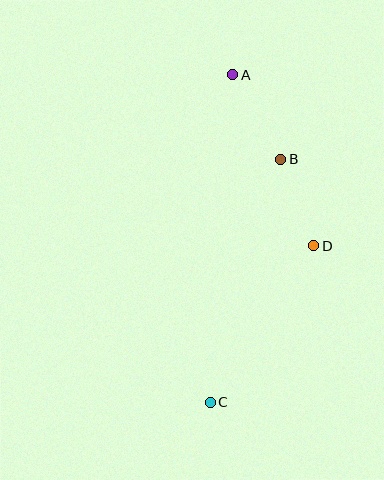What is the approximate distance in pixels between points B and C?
The distance between B and C is approximately 252 pixels.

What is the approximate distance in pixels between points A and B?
The distance between A and B is approximately 97 pixels.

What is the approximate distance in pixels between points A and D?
The distance between A and D is approximately 190 pixels.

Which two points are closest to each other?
Points B and D are closest to each other.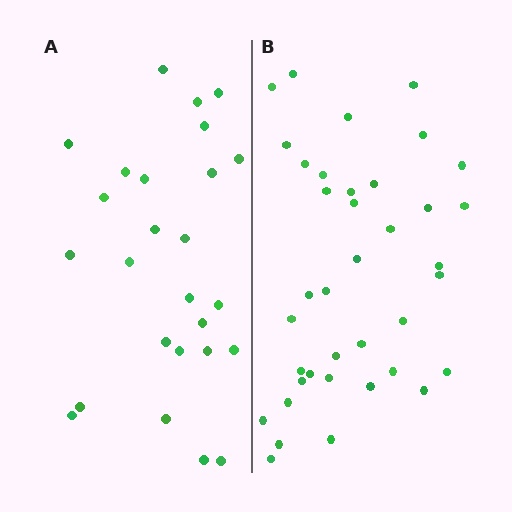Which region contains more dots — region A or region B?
Region B (the right region) has more dots.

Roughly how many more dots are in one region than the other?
Region B has roughly 12 or so more dots than region A.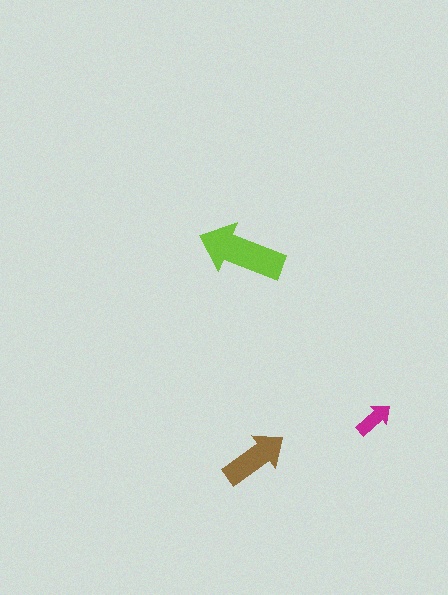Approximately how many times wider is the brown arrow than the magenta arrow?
About 1.5 times wider.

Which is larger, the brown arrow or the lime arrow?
The lime one.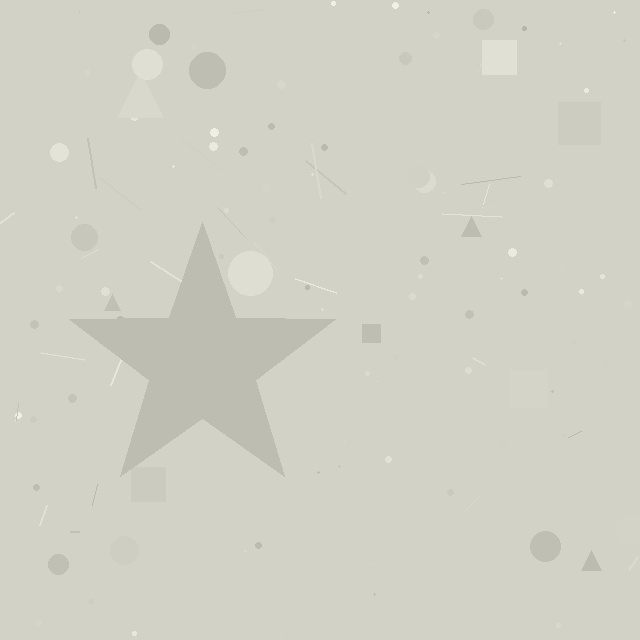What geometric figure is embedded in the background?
A star is embedded in the background.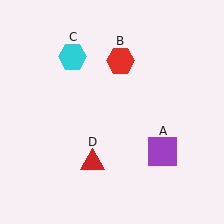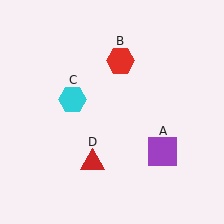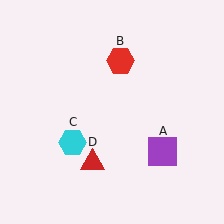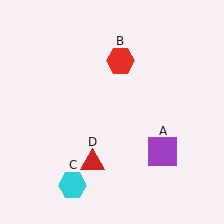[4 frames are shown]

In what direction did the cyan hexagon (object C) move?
The cyan hexagon (object C) moved down.